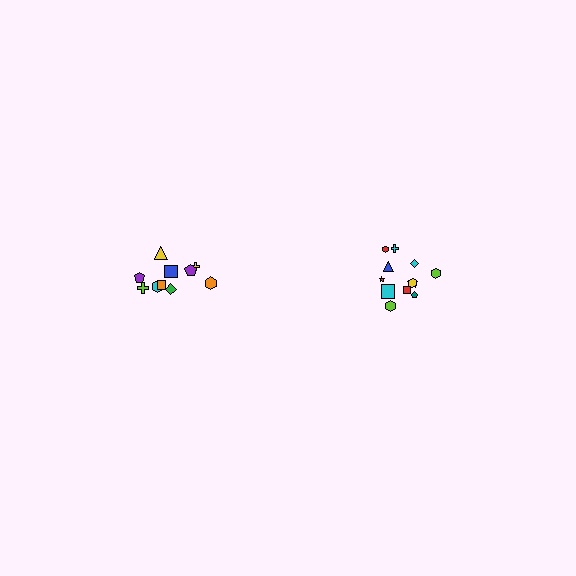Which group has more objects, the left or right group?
The right group.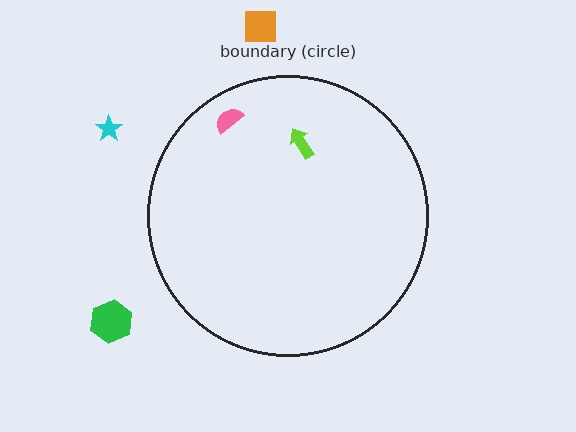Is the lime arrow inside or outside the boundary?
Inside.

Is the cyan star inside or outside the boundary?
Outside.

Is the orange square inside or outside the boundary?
Outside.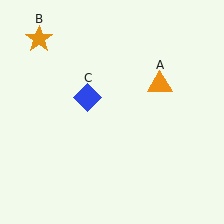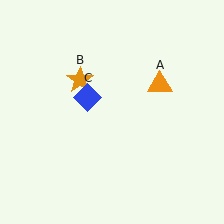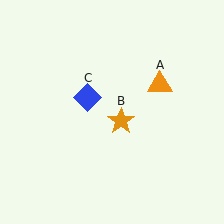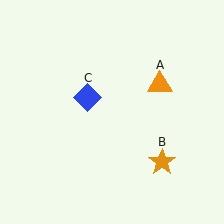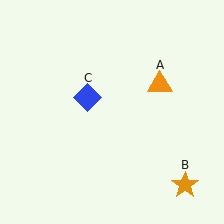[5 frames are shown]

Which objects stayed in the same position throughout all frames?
Orange triangle (object A) and blue diamond (object C) remained stationary.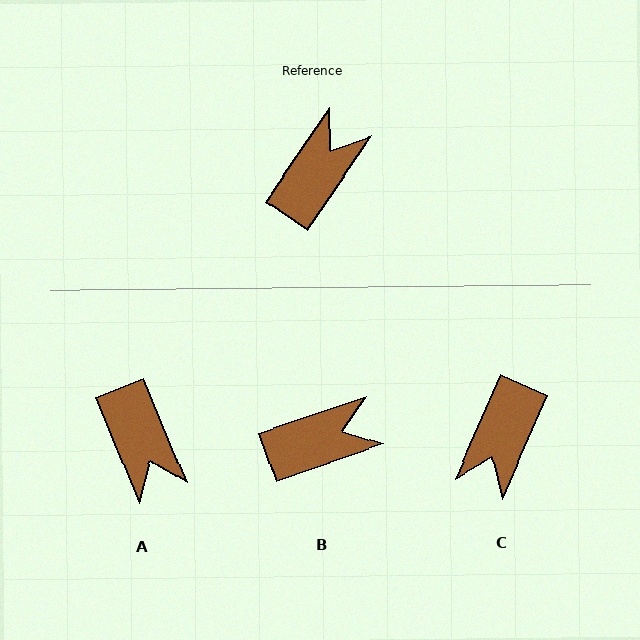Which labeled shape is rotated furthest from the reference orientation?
C, about 170 degrees away.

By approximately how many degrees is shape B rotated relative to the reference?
Approximately 37 degrees clockwise.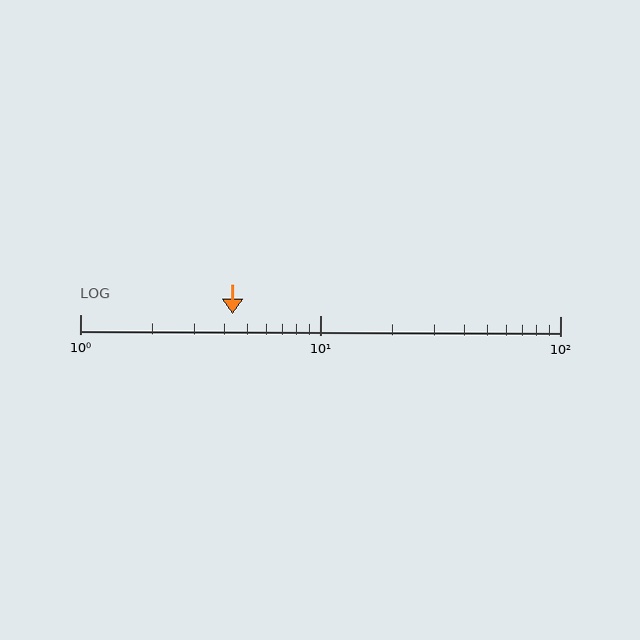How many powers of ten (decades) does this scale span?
The scale spans 2 decades, from 1 to 100.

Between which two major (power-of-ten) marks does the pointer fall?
The pointer is between 1 and 10.